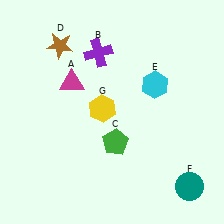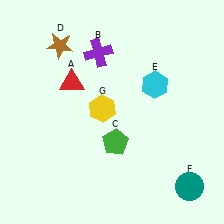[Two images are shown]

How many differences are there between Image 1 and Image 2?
There is 1 difference between the two images.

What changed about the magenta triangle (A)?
In Image 1, A is magenta. In Image 2, it changed to red.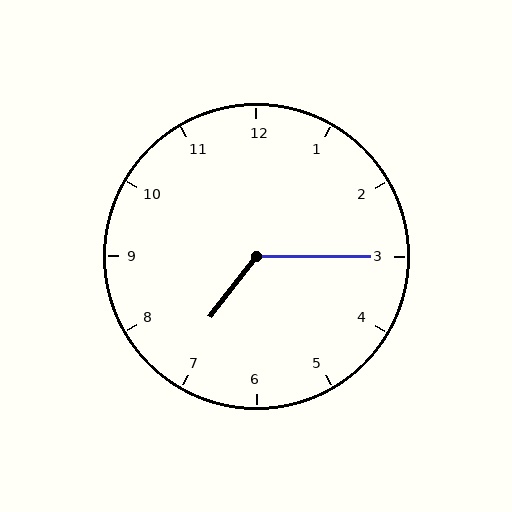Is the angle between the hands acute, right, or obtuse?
It is obtuse.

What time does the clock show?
7:15.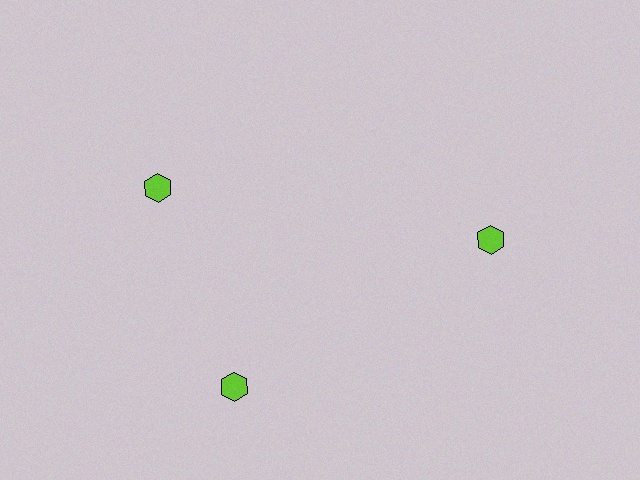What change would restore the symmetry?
The symmetry would be restored by rotating it back into even spacing with its neighbors so that all 3 hexagons sit at equal angles and equal distance from the center.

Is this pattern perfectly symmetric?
No. The 3 lime hexagons are arranged in a ring, but one element near the 11 o'clock position is rotated out of alignment along the ring, breaking the 3-fold rotational symmetry.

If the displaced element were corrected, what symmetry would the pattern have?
It would have 3-fold rotational symmetry — the pattern would map onto itself every 120 degrees.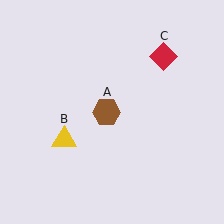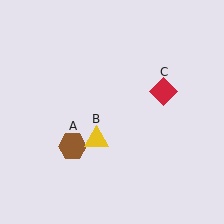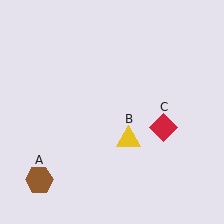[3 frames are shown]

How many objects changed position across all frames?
3 objects changed position: brown hexagon (object A), yellow triangle (object B), red diamond (object C).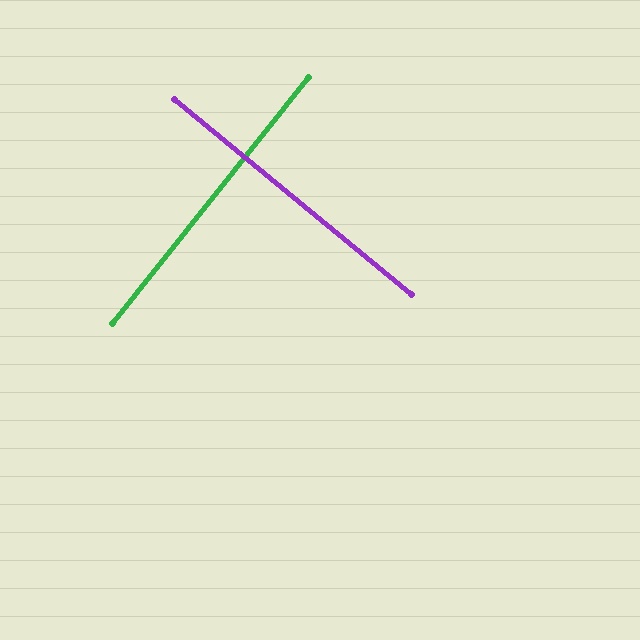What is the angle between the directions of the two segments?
Approximately 89 degrees.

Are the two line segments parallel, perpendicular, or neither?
Perpendicular — they meet at approximately 89°.